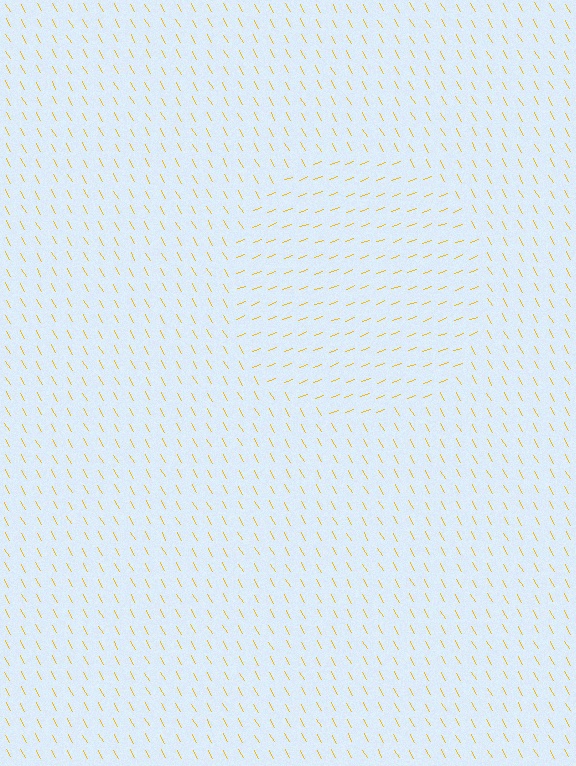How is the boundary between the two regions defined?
The boundary is defined purely by a change in line orientation (approximately 81 degrees difference). All lines are the same color and thickness.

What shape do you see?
I see a circle.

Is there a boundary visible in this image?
Yes, there is a texture boundary formed by a change in line orientation.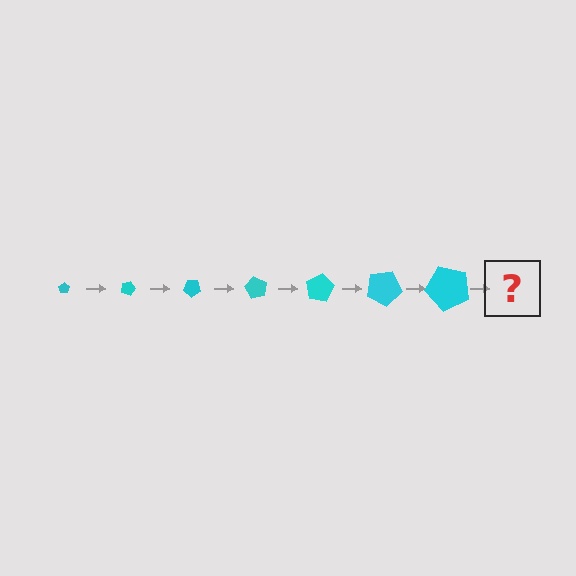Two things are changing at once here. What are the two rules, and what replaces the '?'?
The two rules are that the pentagon grows larger each step and it rotates 20 degrees each step. The '?' should be a pentagon, larger than the previous one and rotated 140 degrees from the start.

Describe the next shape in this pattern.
It should be a pentagon, larger than the previous one and rotated 140 degrees from the start.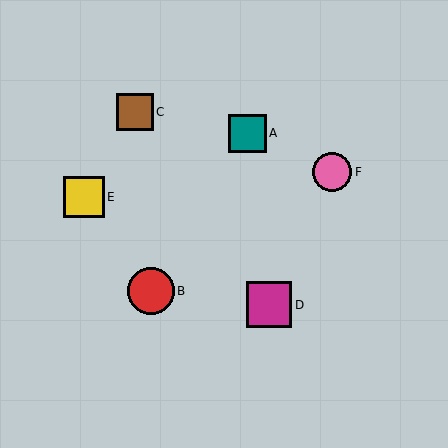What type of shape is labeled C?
Shape C is a brown square.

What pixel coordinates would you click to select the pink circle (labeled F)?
Click at (332, 172) to select the pink circle F.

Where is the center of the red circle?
The center of the red circle is at (151, 291).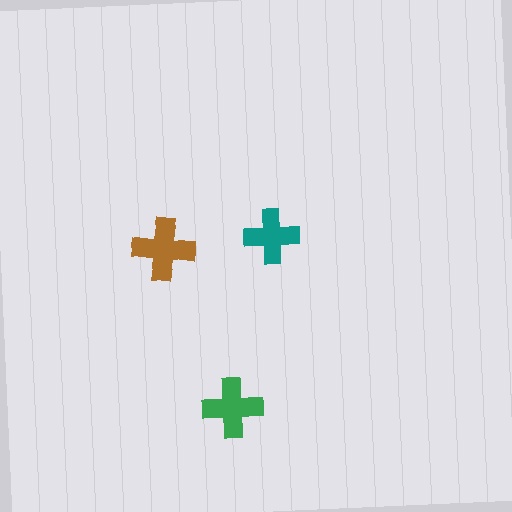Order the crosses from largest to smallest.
the brown one, the green one, the teal one.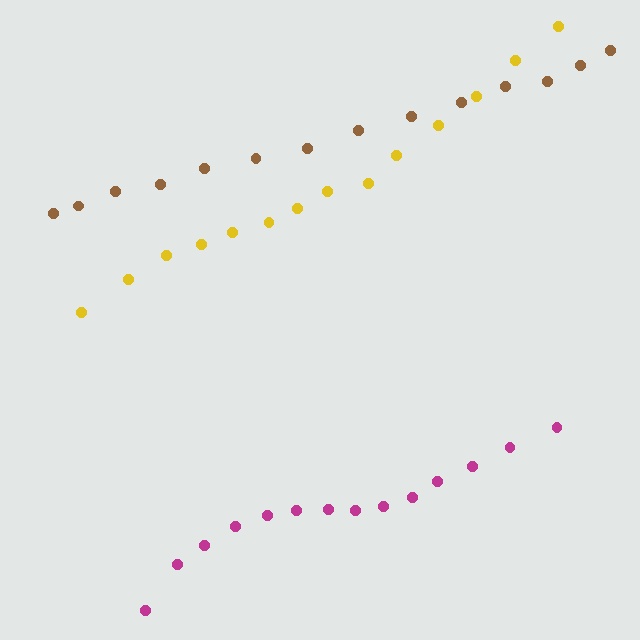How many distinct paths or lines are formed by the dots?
There are 3 distinct paths.